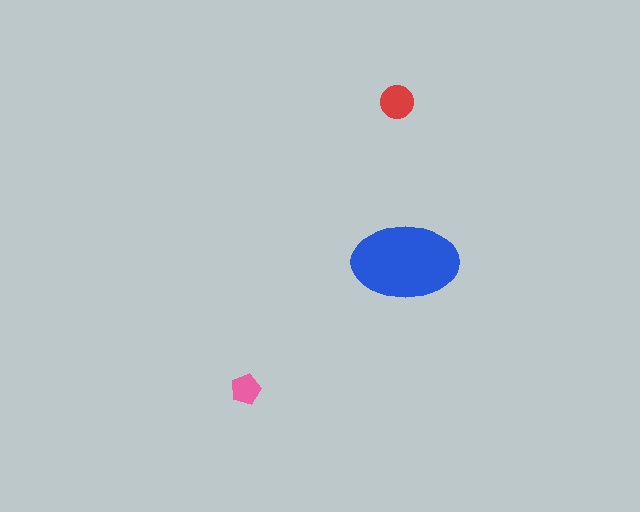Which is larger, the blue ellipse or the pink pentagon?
The blue ellipse.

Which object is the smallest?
The pink pentagon.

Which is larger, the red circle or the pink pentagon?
The red circle.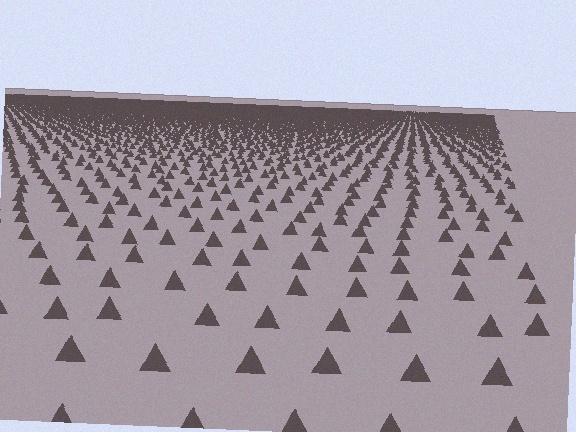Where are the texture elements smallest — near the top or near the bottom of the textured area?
Near the top.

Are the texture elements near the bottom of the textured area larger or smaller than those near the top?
Larger. Near the bottom, elements are closer to the viewer and appear at a bigger on-screen size.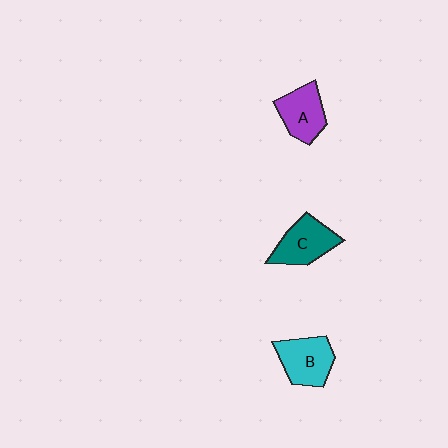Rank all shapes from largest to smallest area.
From largest to smallest: B (cyan), C (teal), A (purple).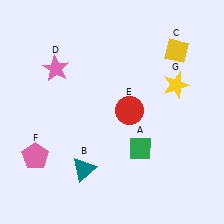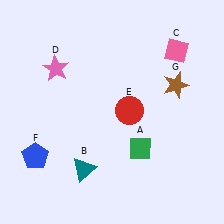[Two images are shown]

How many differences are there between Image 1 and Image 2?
There are 3 differences between the two images.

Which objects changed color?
C changed from yellow to pink. F changed from pink to blue. G changed from yellow to brown.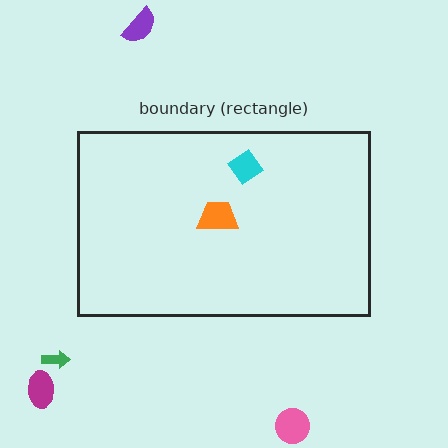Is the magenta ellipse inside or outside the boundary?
Outside.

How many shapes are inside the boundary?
2 inside, 4 outside.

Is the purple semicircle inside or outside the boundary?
Outside.